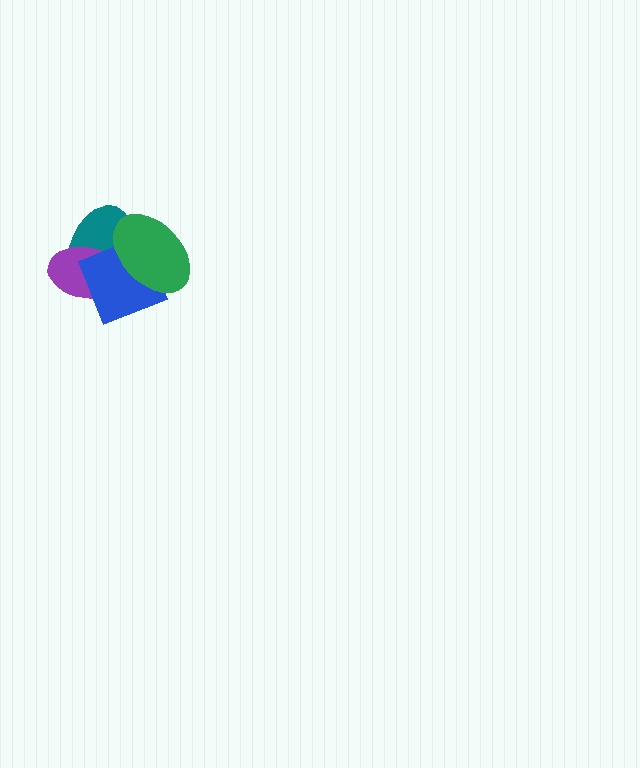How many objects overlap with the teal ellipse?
3 objects overlap with the teal ellipse.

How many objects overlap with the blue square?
3 objects overlap with the blue square.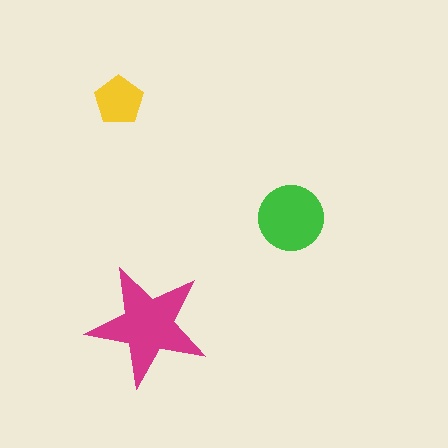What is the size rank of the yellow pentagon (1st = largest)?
3rd.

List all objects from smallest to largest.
The yellow pentagon, the green circle, the magenta star.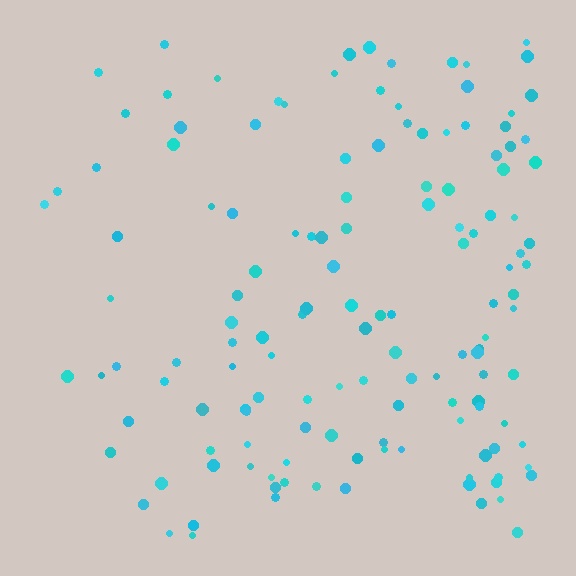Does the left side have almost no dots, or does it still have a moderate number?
Still a moderate number, just noticeably fewer than the right.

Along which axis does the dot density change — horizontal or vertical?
Horizontal.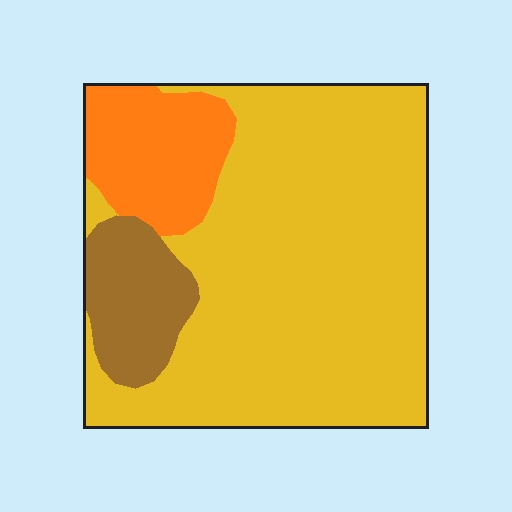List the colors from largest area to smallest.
From largest to smallest: yellow, orange, brown.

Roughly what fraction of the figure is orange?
Orange covers around 15% of the figure.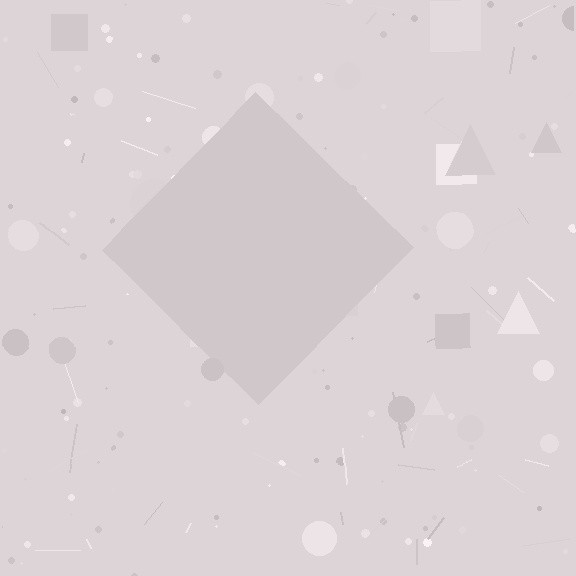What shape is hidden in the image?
A diamond is hidden in the image.